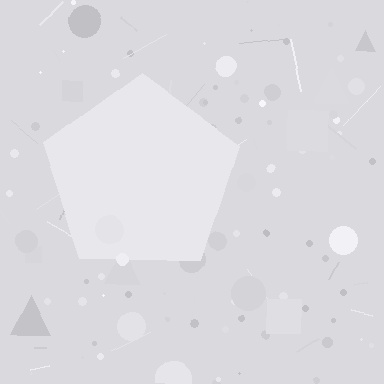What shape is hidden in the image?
A pentagon is hidden in the image.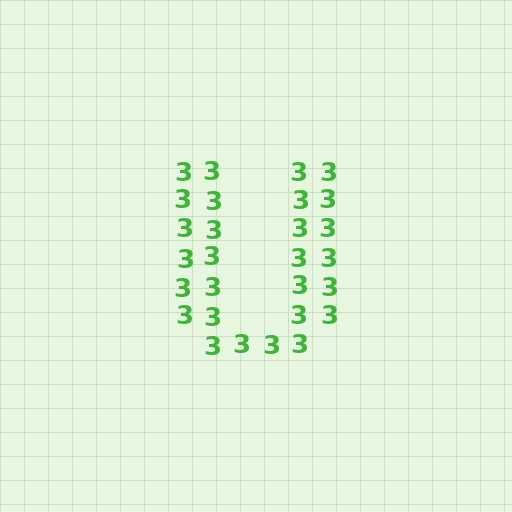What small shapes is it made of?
It is made of small digit 3's.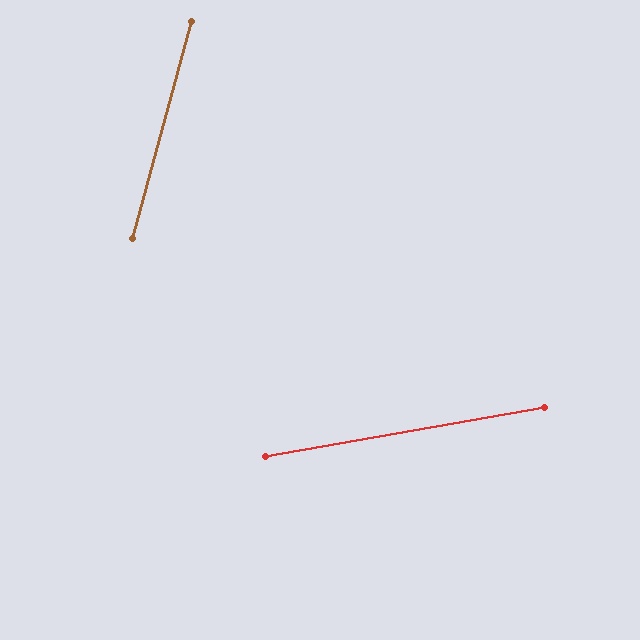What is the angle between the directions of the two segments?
Approximately 65 degrees.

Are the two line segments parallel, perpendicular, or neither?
Neither parallel nor perpendicular — they differ by about 65°.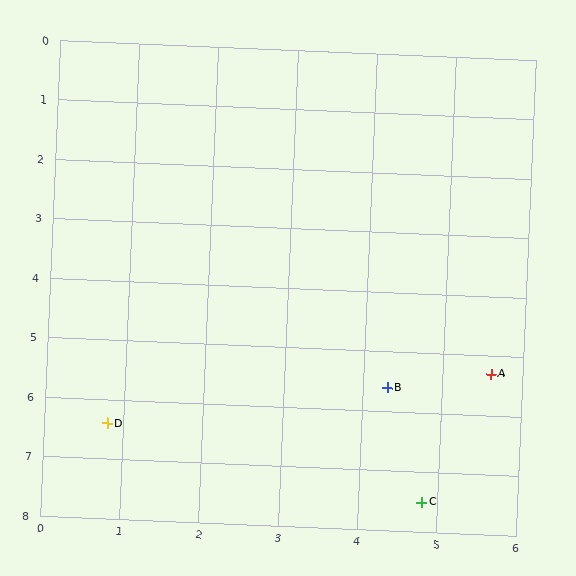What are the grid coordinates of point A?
Point A is at approximately (5.6, 5.3).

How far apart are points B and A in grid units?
Points B and A are about 1.3 grid units apart.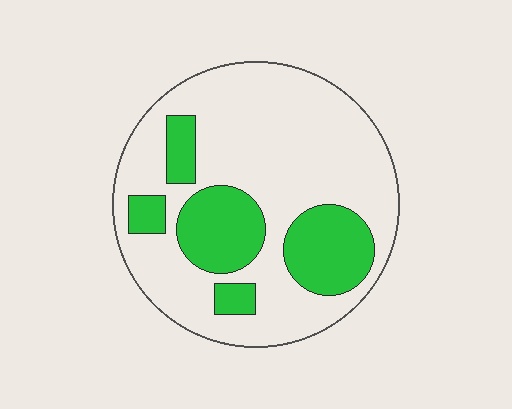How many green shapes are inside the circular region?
5.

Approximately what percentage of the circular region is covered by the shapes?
Approximately 25%.